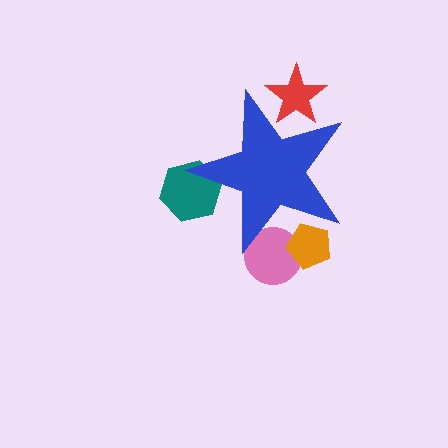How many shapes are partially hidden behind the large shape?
4 shapes are partially hidden.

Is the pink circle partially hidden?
Yes, the pink circle is partially hidden behind the blue star.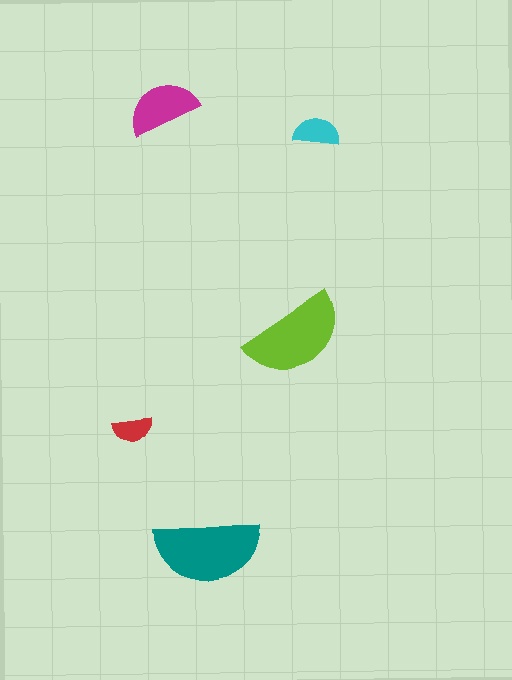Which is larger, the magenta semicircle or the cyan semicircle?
The magenta one.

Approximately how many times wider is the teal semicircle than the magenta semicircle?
About 1.5 times wider.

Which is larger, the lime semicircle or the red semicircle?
The lime one.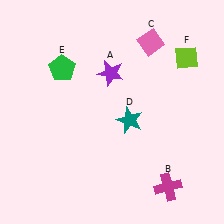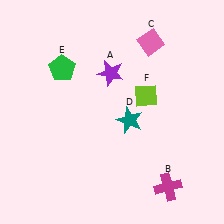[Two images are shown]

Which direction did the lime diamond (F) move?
The lime diamond (F) moved left.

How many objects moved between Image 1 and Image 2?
1 object moved between the two images.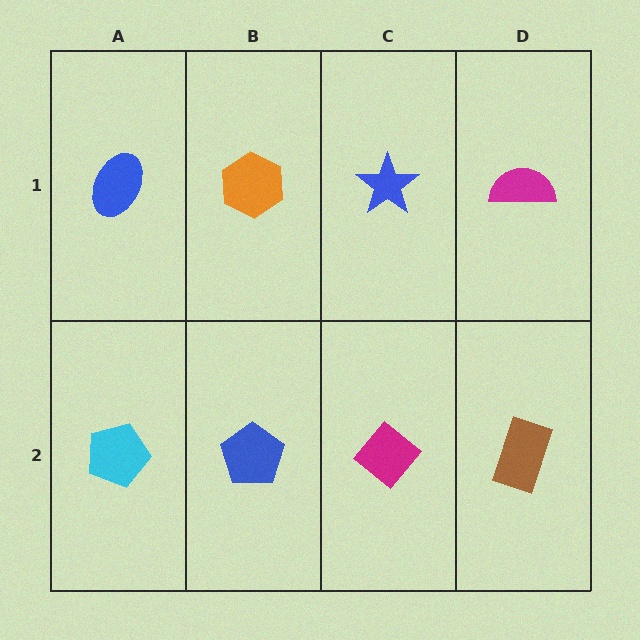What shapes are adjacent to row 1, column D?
A brown rectangle (row 2, column D), a blue star (row 1, column C).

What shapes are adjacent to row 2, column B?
An orange hexagon (row 1, column B), a cyan pentagon (row 2, column A), a magenta diamond (row 2, column C).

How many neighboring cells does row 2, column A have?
2.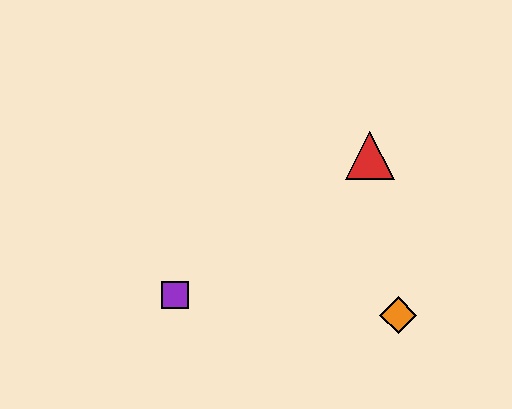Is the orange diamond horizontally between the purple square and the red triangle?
No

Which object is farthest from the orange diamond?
The purple square is farthest from the orange diamond.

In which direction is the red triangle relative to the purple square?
The red triangle is to the right of the purple square.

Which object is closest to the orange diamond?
The red triangle is closest to the orange diamond.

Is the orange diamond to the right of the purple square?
Yes